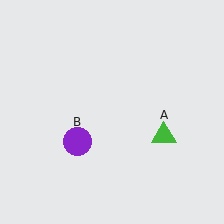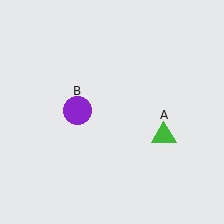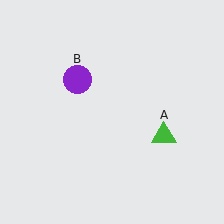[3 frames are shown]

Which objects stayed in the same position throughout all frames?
Green triangle (object A) remained stationary.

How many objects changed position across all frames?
1 object changed position: purple circle (object B).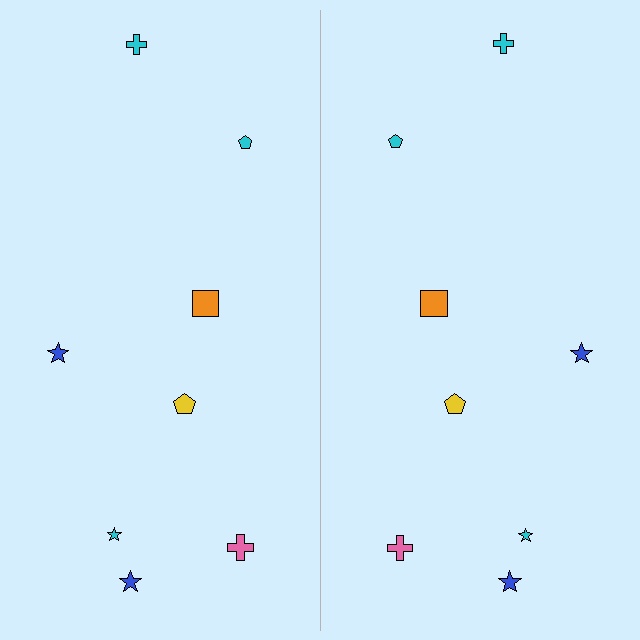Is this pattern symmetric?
Yes, this pattern has bilateral (reflection) symmetry.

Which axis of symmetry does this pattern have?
The pattern has a vertical axis of symmetry running through the center of the image.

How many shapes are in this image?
There are 16 shapes in this image.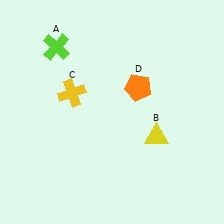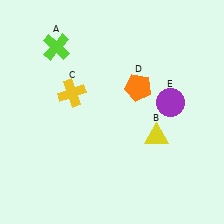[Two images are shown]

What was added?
A purple circle (E) was added in Image 2.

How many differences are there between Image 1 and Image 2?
There is 1 difference between the two images.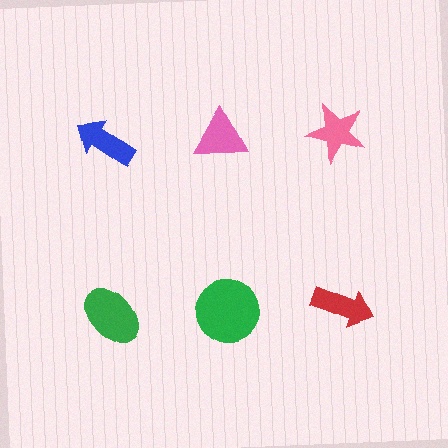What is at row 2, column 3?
A red arrow.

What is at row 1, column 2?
A pink triangle.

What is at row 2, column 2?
A green circle.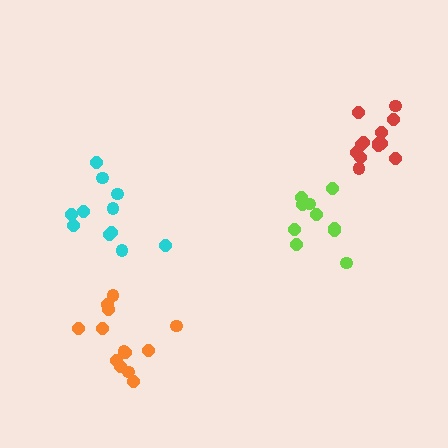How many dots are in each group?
Group 1: 13 dots, Group 2: 11 dots, Group 3: 13 dots, Group 4: 10 dots (47 total).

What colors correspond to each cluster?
The clusters are colored: red, cyan, orange, lime.